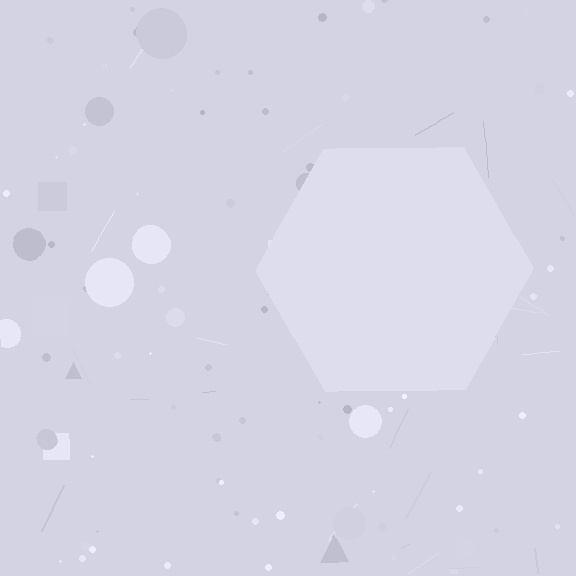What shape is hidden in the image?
A hexagon is hidden in the image.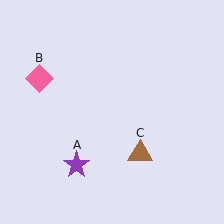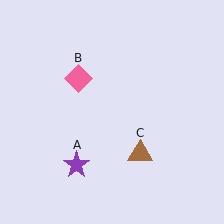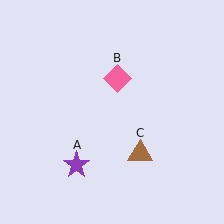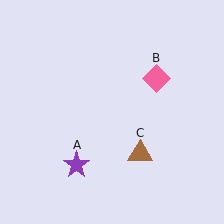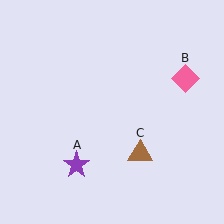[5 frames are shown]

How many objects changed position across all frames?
1 object changed position: pink diamond (object B).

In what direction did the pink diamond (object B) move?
The pink diamond (object B) moved right.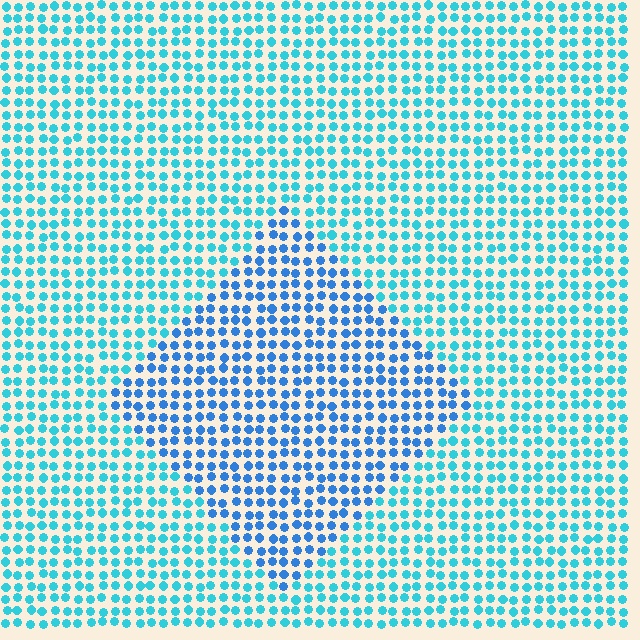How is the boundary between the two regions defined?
The boundary is defined purely by a slight shift in hue (about 28 degrees). Spacing, size, and orientation are identical on both sides.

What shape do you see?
I see a diamond.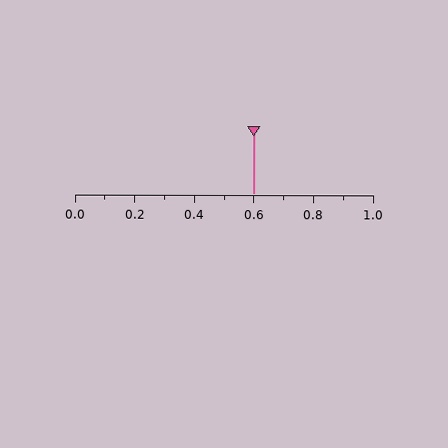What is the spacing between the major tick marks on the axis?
The major ticks are spaced 0.2 apart.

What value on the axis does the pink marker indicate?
The marker indicates approximately 0.6.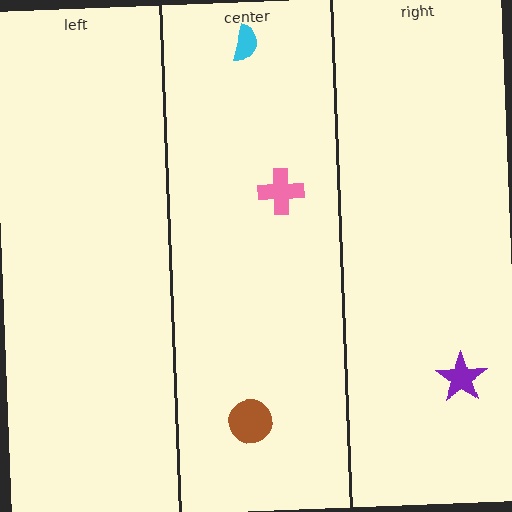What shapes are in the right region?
The purple star.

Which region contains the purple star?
The right region.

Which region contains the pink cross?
The center region.